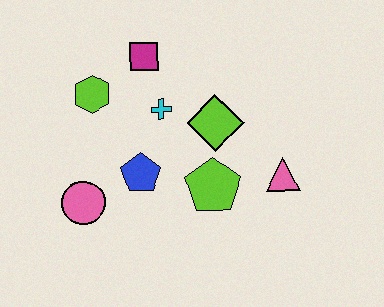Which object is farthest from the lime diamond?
The pink circle is farthest from the lime diamond.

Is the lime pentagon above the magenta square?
No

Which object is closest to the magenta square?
The cyan cross is closest to the magenta square.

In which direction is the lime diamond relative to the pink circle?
The lime diamond is to the right of the pink circle.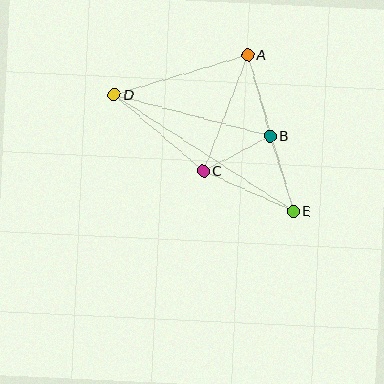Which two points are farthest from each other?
Points D and E are farthest from each other.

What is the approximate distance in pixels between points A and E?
The distance between A and E is approximately 162 pixels.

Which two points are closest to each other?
Points B and C are closest to each other.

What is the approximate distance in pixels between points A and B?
The distance between A and B is approximately 84 pixels.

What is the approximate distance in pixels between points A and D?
The distance between A and D is approximately 140 pixels.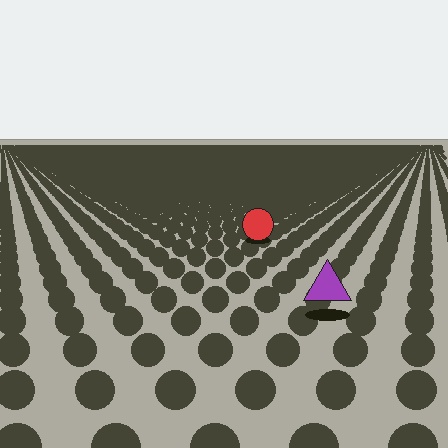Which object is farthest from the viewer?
The red circle is farthest from the viewer. It appears smaller and the ground texture around it is denser.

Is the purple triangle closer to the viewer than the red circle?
Yes. The purple triangle is closer — you can tell from the texture gradient: the ground texture is coarser near it.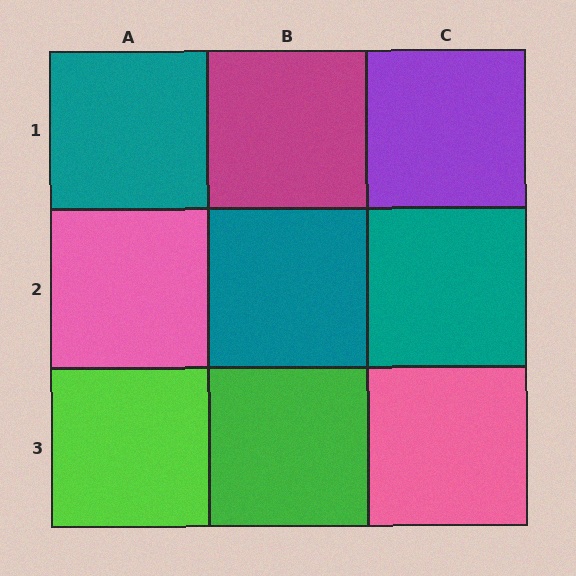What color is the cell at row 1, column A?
Teal.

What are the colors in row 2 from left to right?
Pink, teal, teal.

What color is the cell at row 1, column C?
Purple.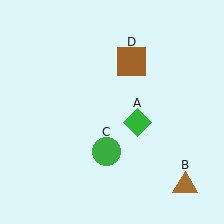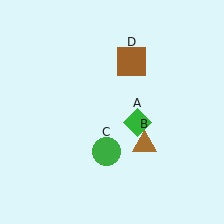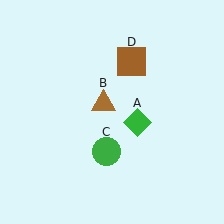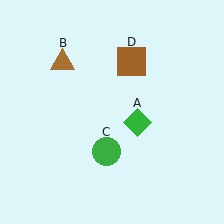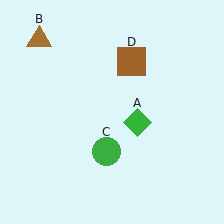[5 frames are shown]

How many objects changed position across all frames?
1 object changed position: brown triangle (object B).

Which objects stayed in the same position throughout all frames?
Green diamond (object A) and green circle (object C) and brown square (object D) remained stationary.